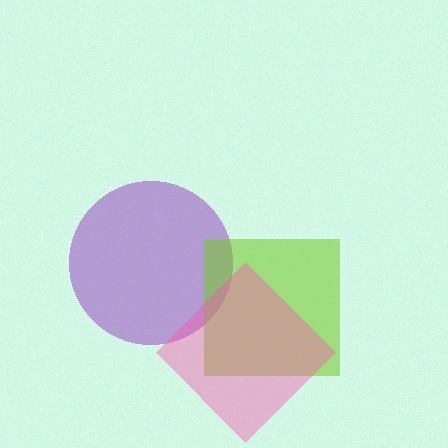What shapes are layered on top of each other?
The layered shapes are: a purple circle, a lime square, a pink diamond.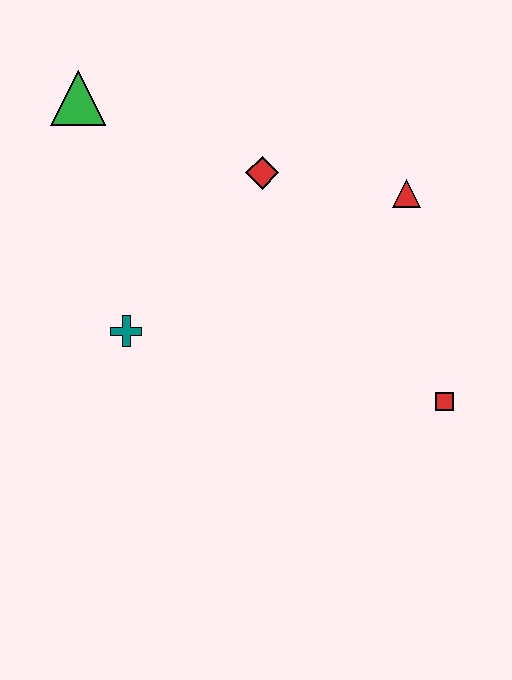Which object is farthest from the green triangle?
The red square is farthest from the green triangle.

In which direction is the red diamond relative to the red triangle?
The red diamond is to the left of the red triangle.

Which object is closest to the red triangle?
The red diamond is closest to the red triangle.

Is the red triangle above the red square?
Yes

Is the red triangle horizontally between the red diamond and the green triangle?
No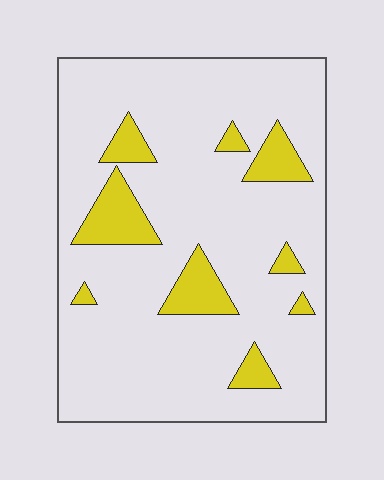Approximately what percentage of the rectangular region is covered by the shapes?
Approximately 15%.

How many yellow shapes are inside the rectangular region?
9.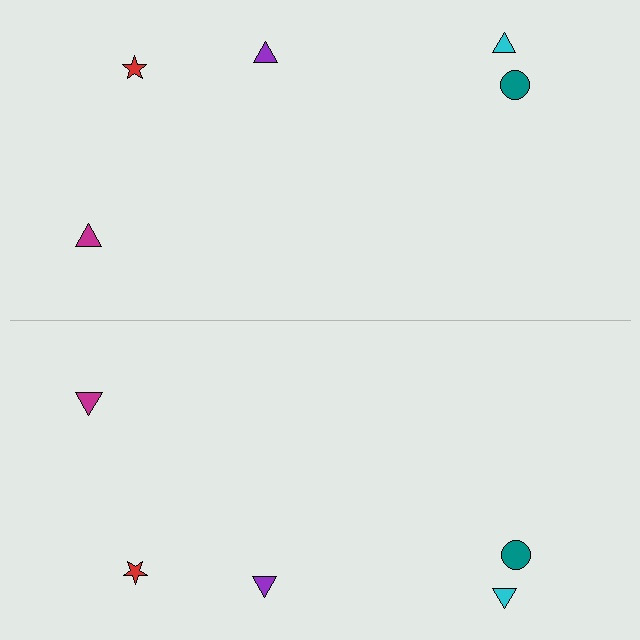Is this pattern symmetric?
Yes, this pattern has bilateral (reflection) symmetry.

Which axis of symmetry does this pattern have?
The pattern has a horizontal axis of symmetry running through the center of the image.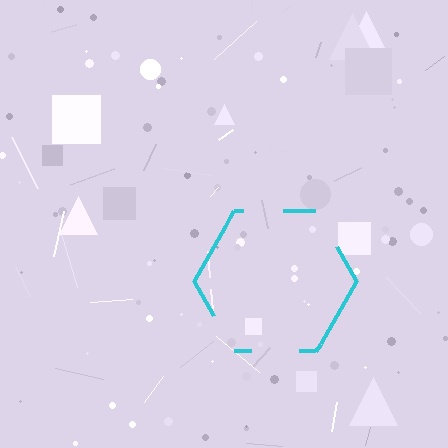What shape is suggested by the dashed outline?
The dashed outline suggests a hexagon.